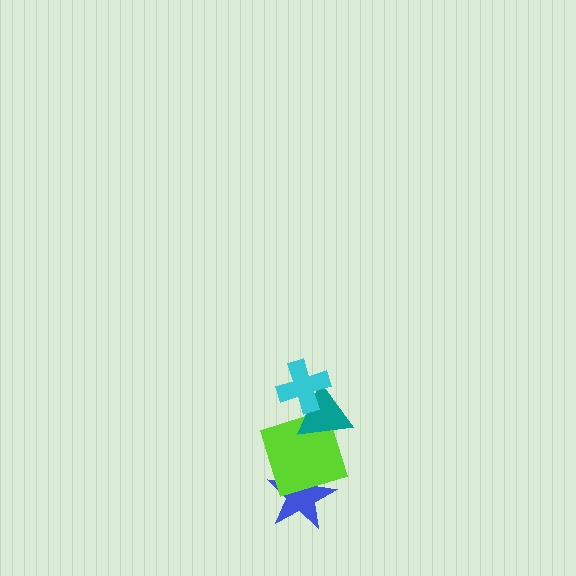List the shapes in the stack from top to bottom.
From top to bottom: the cyan cross, the teal triangle, the lime square, the blue star.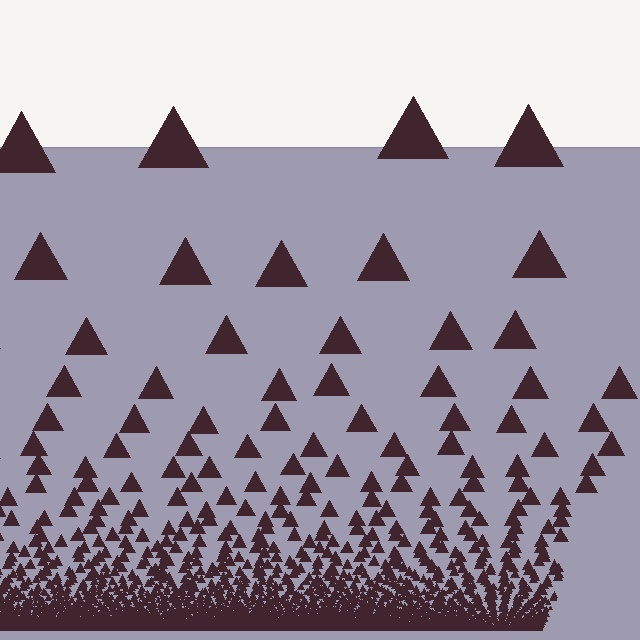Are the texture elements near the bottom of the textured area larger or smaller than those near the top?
Smaller. The gradient is inverted — elements near the bottom are smaller and denser.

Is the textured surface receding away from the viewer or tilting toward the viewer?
The surface appears to tilt toward the viewer. Texture elements get larger and sparser toward the top.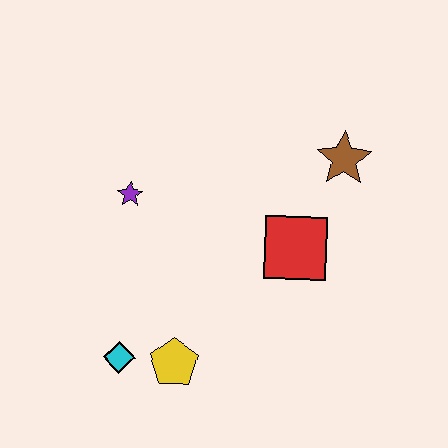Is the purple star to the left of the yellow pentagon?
Yes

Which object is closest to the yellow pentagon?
The cyan diamond is closest to the yellow pentagon.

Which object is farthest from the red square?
The cyan diamond is farthest from the red square.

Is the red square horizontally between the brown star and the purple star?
Yes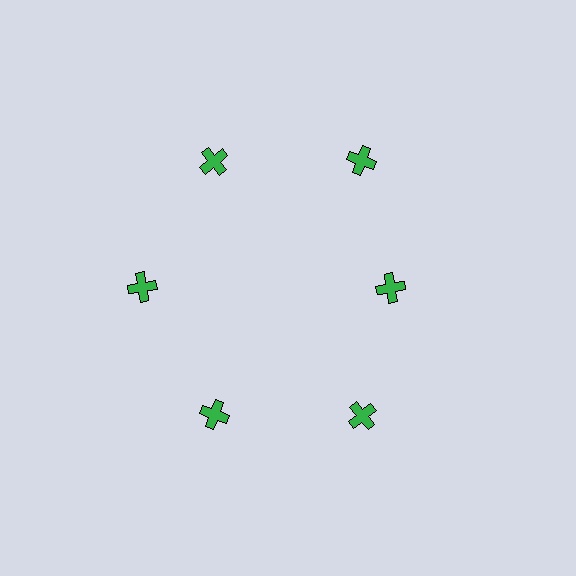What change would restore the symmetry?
The symmetry would be restored by moving it outward, back onto the ring so that all 6 crosses sit at equal angles and equal distance from the center.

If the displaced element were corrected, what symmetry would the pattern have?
It would have 6-fold rotational symmetry — the pattern would map onto itself every 60 degrees.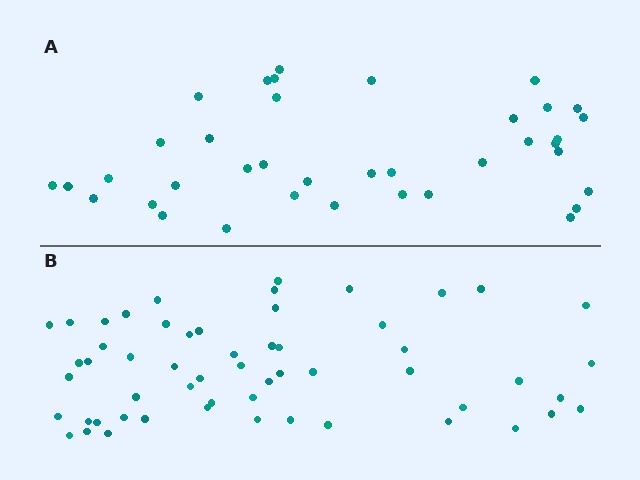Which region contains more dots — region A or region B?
Region B (the bottom region) has more dots.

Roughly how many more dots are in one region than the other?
Region B has approximately 20 more dots than region A.